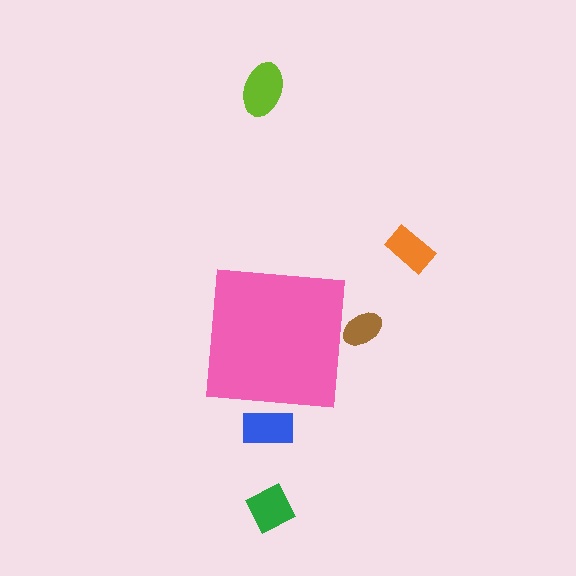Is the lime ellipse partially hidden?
No, the lime ellipse is fully visible.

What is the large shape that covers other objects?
A pink square.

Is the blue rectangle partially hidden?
Yes, the blue rectangle is partially hidden behind the pink square.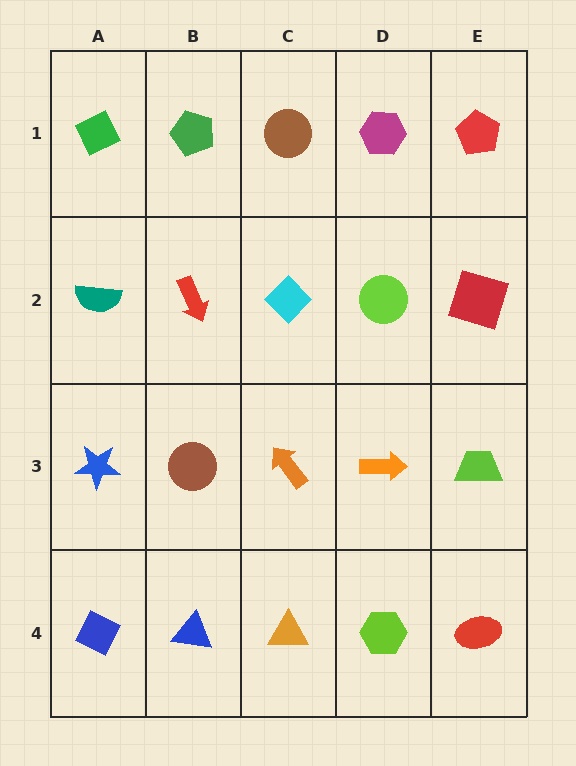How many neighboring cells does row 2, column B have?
4.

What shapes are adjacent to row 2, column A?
A green diamond (row 1, column A), a blue star (row 3, column A), a red arrow (row 2, column B).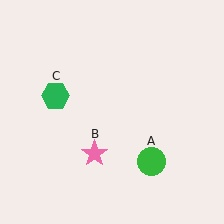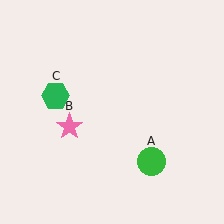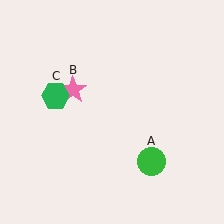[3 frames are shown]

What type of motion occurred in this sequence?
The pink star (object B) rotated clockwise around the center of the scene.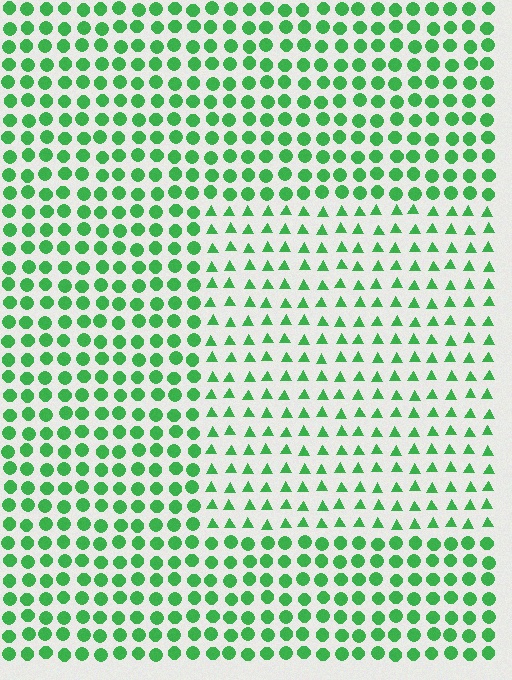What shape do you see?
I see a rectangle.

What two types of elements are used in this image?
The image uses triangles inside the rectangle region and circles outside it.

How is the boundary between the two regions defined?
The boundary is defined by a change in element shape: triangles inside vs. circles outside. All elements share the same color and spacing.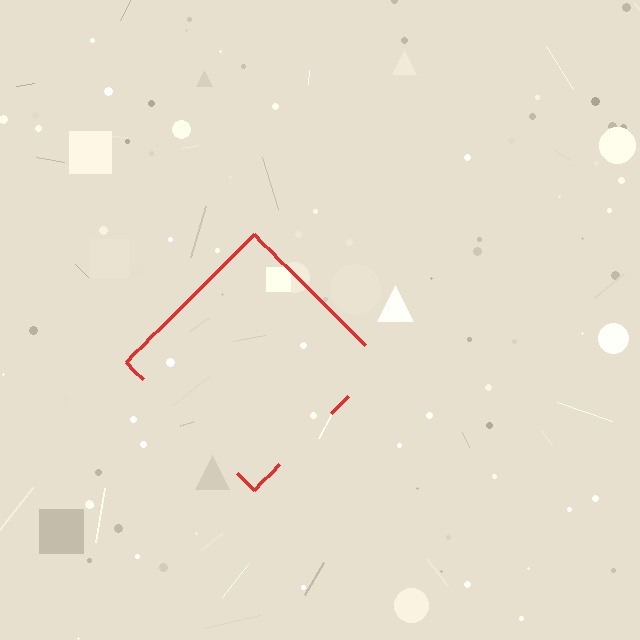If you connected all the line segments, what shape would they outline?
They would outline a diamond.